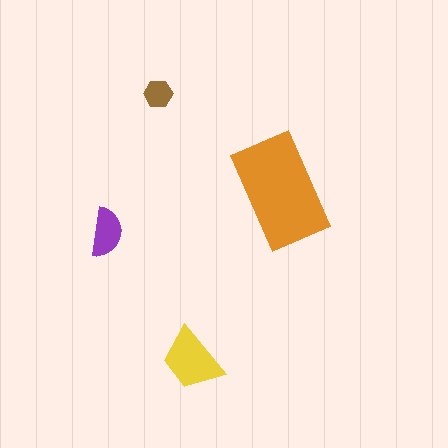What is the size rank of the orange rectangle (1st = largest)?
1st.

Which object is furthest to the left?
The purple semicircle is leftmost.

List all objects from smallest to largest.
The brown hexagon, the purple semicircle, the yellow trapezoid, the orange rectangle.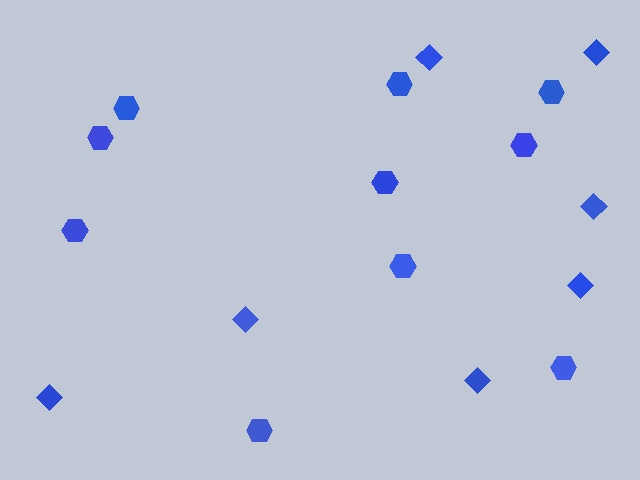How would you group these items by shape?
There are 2 groups: one group of diamonds (7) and one group of hexagons (10).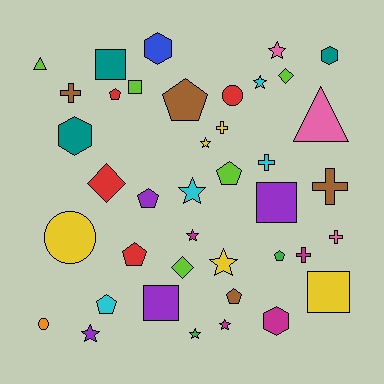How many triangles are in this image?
There are 2 triangles.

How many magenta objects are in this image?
There are 4 magenta objects.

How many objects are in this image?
There are 40 objects.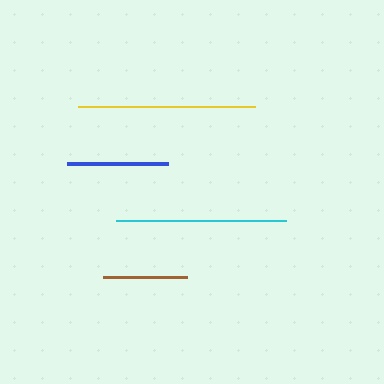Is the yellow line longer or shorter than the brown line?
The yellow line is longer than the brown line.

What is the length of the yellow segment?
The yellow segment is approximately 178 pixels long.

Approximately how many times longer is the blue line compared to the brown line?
The blue line is approximately 1.2 times the length of the brown line.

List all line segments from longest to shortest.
From longest to shortest: yellow, cyan, blue, brown.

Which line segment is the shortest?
The brown line is the shortest at approximately 84 pixels.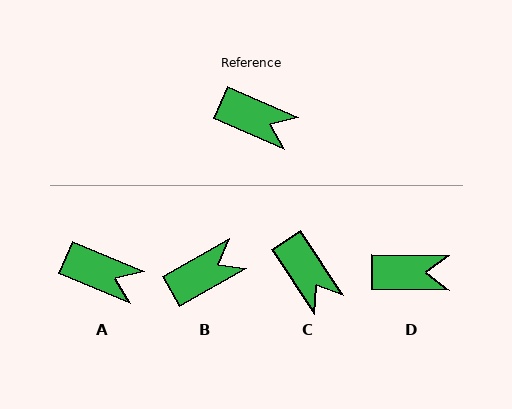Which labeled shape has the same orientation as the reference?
A.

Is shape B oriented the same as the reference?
No, it is off by about 53 degrees.